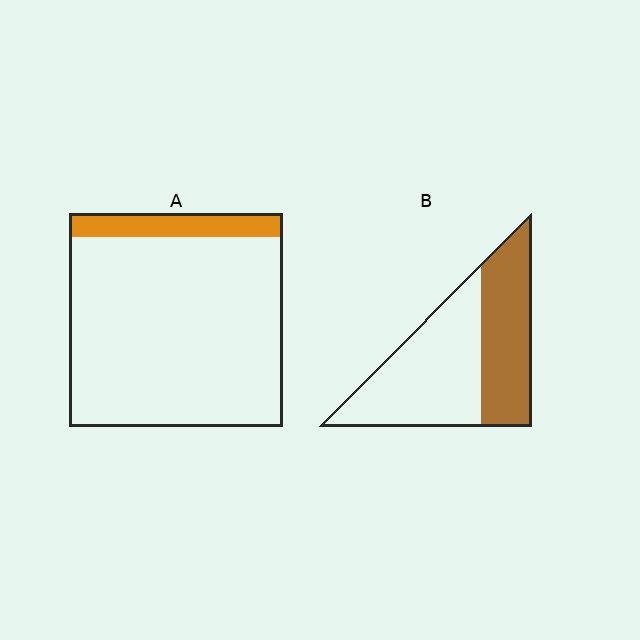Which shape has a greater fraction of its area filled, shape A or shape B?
Shape B.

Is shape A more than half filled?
No.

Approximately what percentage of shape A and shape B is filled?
A is approximately 10% and B is approximately 40%.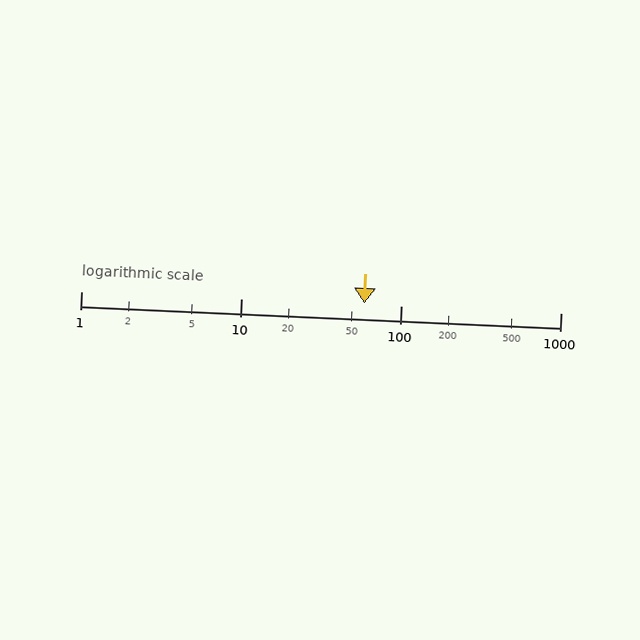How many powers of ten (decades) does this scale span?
The scale spans 3 decades, from 1 to 1000.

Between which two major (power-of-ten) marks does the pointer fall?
The pointer is between 10 and 100.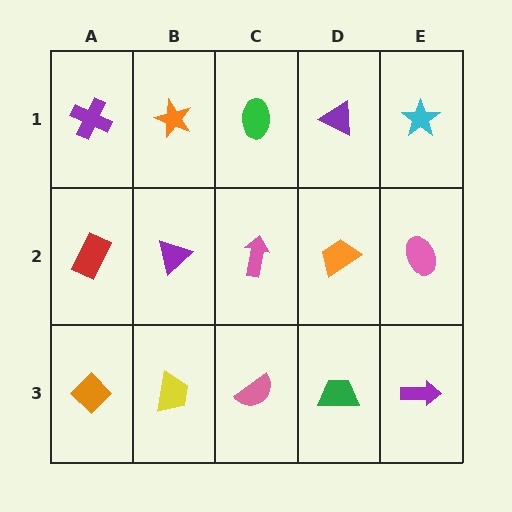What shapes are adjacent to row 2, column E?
A cyan star (row 1, column E), a purple arrow (row 3, column E), an orange trapezoid (row 2, column D).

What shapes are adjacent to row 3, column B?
A purple triangle (row 2, column B), an orange diamond (row 3, column A), a pink semicircle (row 3, column C).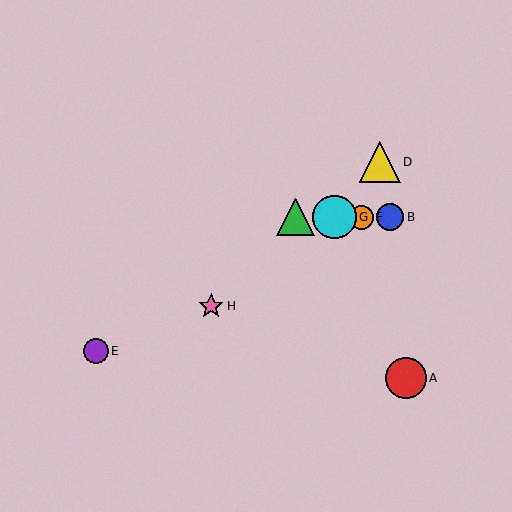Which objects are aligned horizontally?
Objects B, C, F, G are aligned horizontally.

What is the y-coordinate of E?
Object E is at y≈351.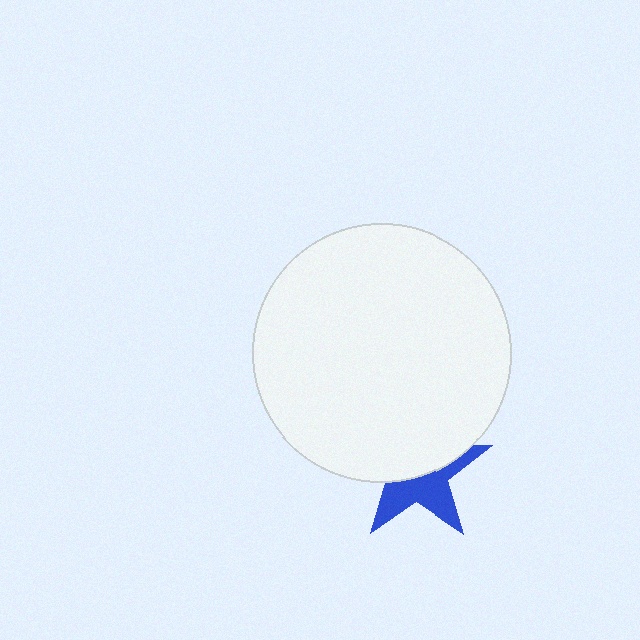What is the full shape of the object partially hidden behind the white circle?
The partially hidden object is a blue star.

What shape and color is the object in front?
The object in front is a white circle.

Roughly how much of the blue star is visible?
About half of it is visible (roughly 45%).